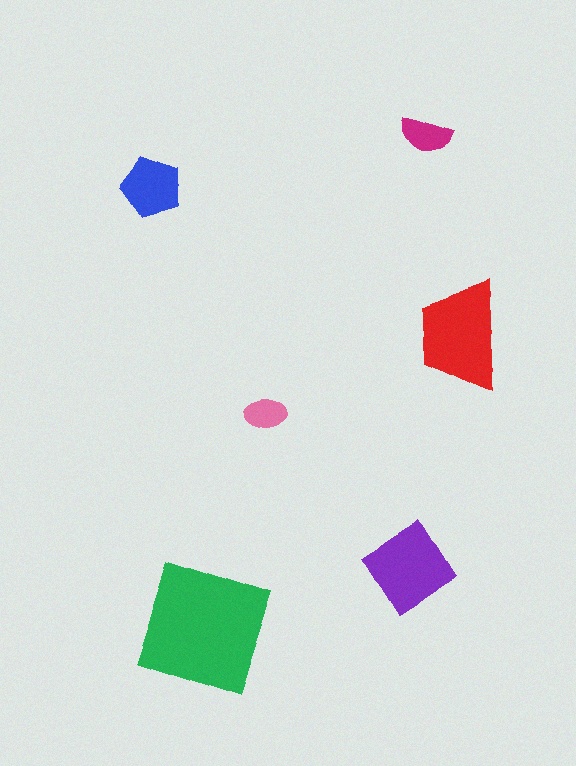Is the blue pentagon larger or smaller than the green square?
Smaller.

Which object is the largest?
The green square.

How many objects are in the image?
There are 6 objects in the image.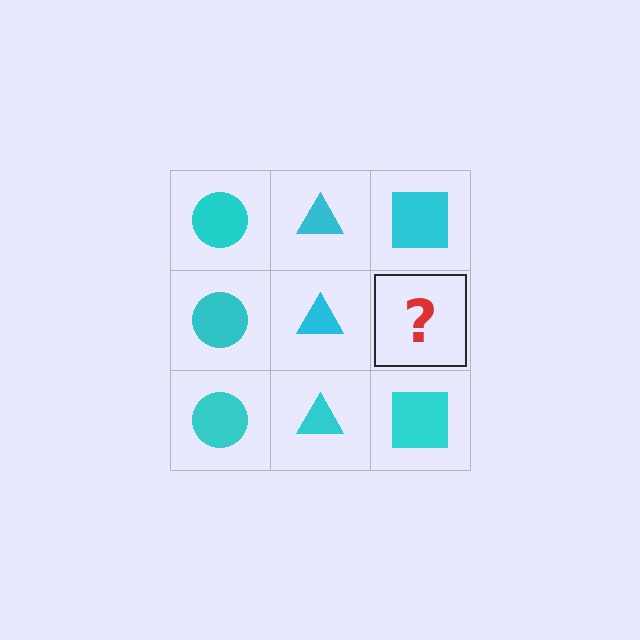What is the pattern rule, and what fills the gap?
The rule is that each column has a consistent shape. The gap should be filled with a cyan square.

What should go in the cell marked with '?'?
The missing cell should contain a cyan square.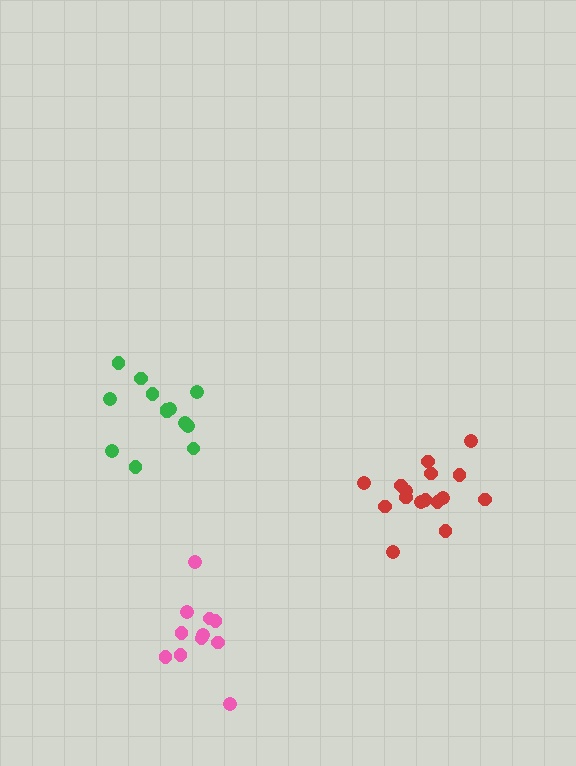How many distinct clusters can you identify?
There are 3 distinct clusters.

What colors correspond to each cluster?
The clusters are colored: red, pink, green.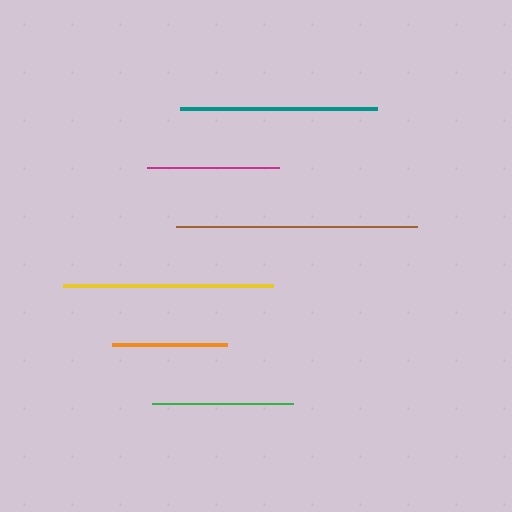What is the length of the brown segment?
The brown segment is approximately 241 pixels long.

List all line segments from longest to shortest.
From longest to shortest: brown, yellow, teal, green, magenta, orange.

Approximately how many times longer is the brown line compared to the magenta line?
The brown line is approximately 1.8 times the length of the magenta line.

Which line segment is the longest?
The brown line is the longest at approximately 241 pixels.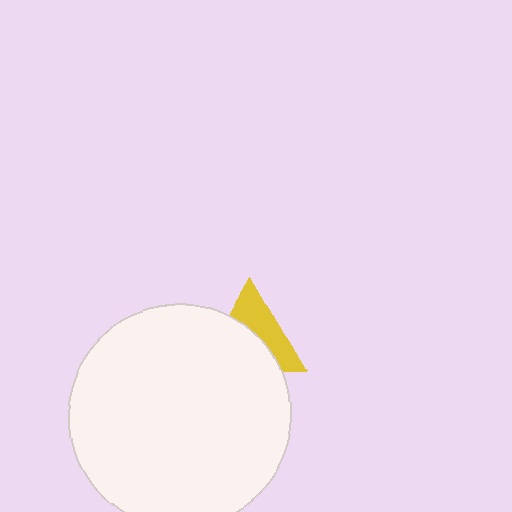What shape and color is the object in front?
The object in front is a white circle.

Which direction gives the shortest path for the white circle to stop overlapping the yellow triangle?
Moving down gives the shortest separation.